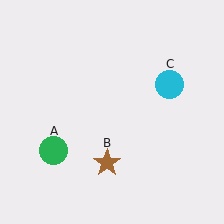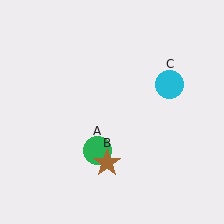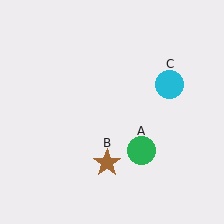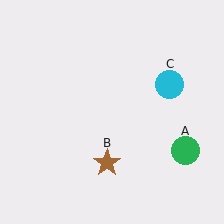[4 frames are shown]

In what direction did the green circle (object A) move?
The green circle (object A) moved right.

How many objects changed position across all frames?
1 object changed position: green circle (object A).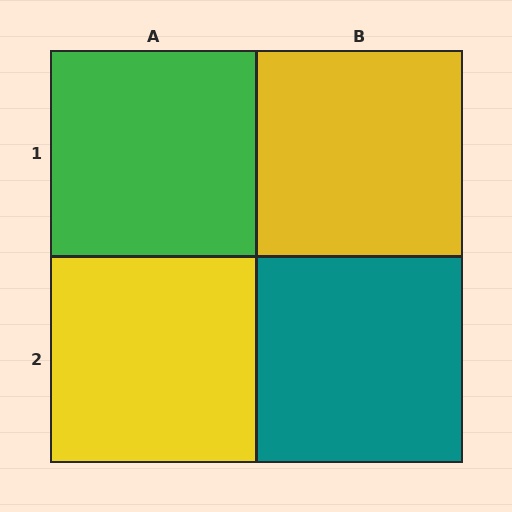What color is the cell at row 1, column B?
Yellow.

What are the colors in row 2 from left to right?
Yellow, teal.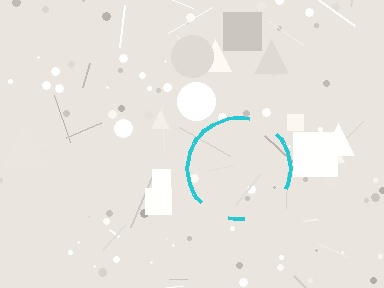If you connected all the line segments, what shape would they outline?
They would outline a circle.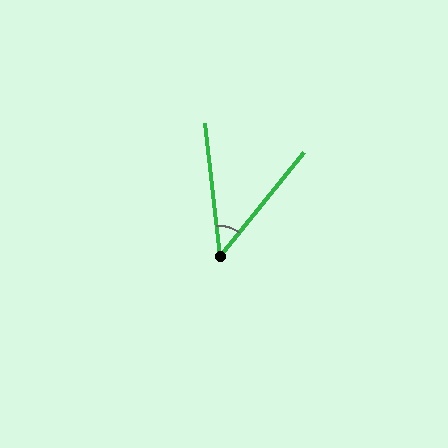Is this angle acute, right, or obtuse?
It is acute.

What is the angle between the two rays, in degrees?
Approximately 46 degrees.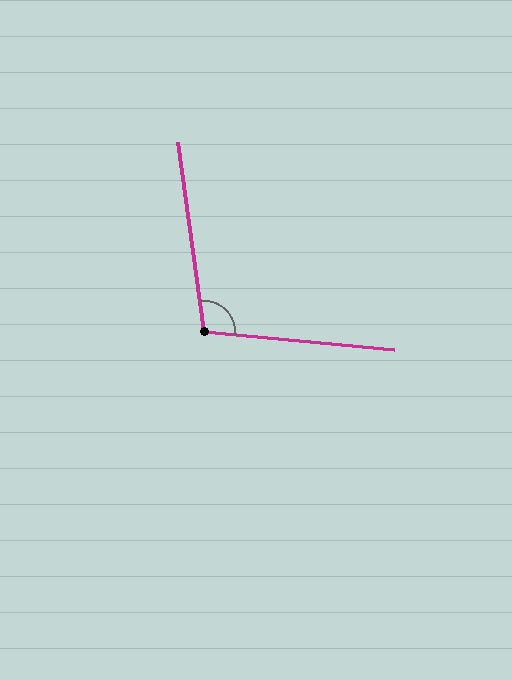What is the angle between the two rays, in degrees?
Approximately 103 degrees.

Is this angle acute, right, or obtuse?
It is obtuse.